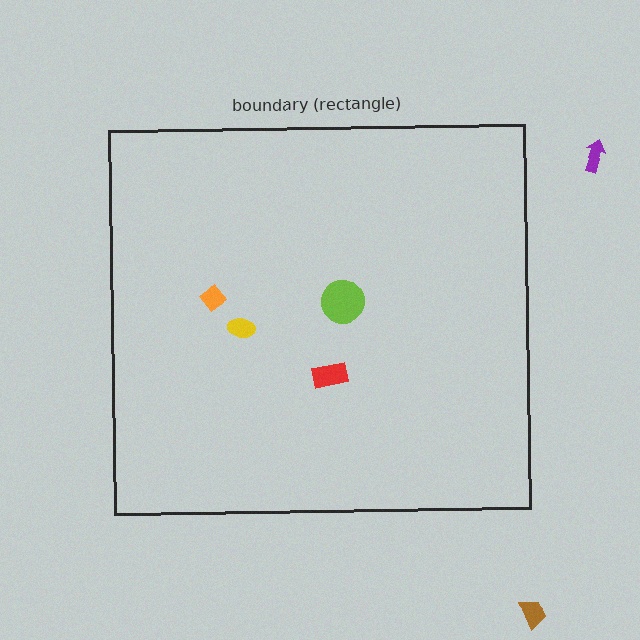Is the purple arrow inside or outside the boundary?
Outside.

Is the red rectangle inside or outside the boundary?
Inside.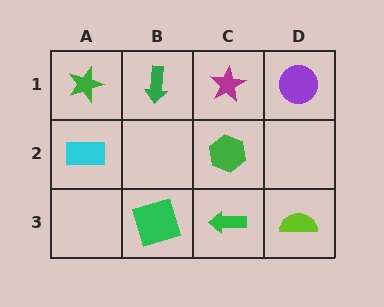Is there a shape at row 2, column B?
No, that cell is empty.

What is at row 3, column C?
A green arrow.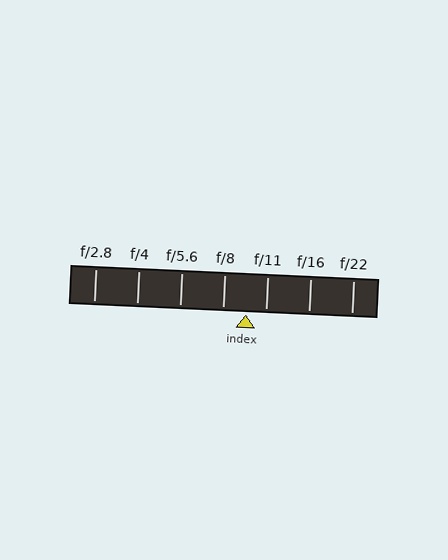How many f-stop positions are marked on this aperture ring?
There are 7 f-stop positions marked.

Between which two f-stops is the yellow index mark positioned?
The index mark is between f/8 and f/11.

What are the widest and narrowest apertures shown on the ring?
The widest aperture shown is f/2.8 and the narrowest is f/22.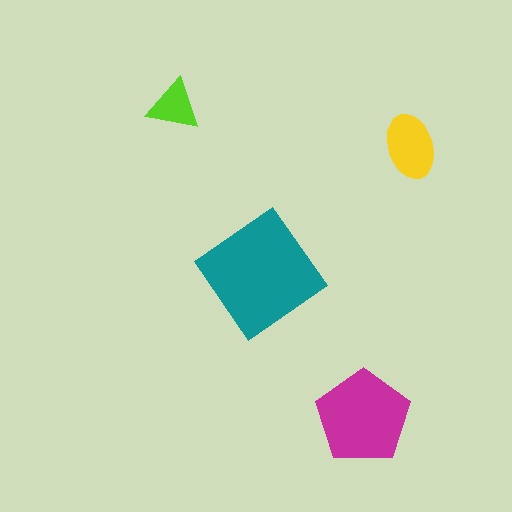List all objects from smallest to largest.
The lime triangle, the yellow ellipse, the magenta pentagon, the teal diamond.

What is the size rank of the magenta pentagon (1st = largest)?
2nd.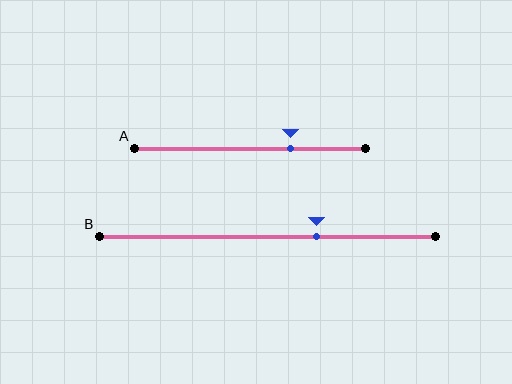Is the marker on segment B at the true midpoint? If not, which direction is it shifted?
No, the marker on segment B is shifted to the right by about 14% of the segment length.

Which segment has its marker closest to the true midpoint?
Segment B has its marker closest to the true midpoint.